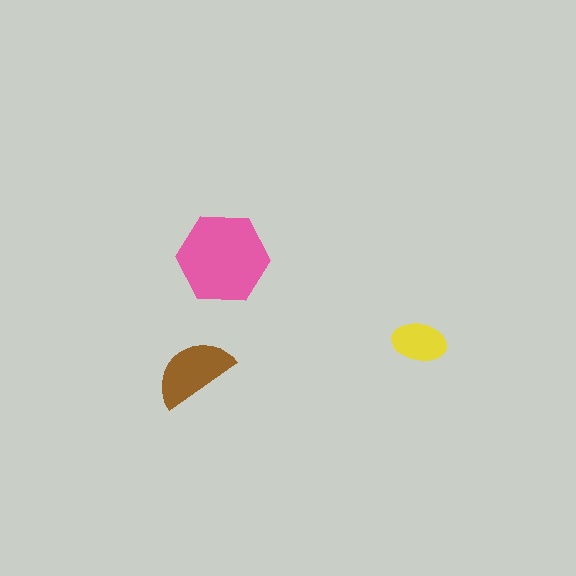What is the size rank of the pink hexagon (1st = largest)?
1st.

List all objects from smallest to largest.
The yellow ellipse, the brown semicircle, the pink hexagon.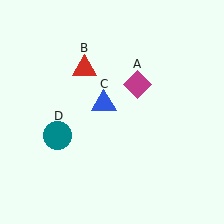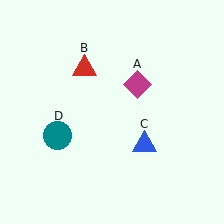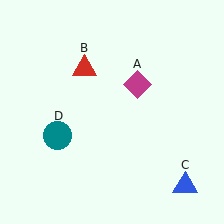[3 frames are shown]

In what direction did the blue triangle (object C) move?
The blue triangle (object C) moved down and to the right.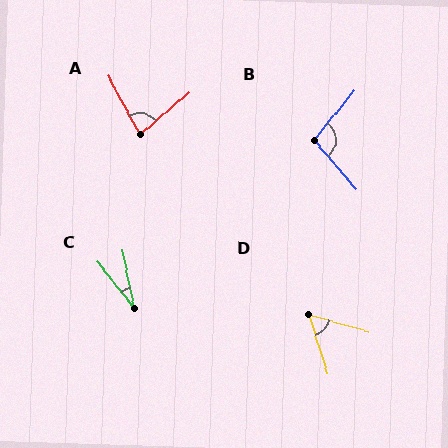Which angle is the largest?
B, at approximately 100 degrees.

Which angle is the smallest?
C, at approximately 27 degrees.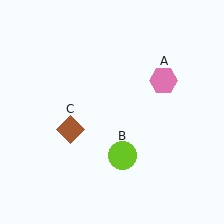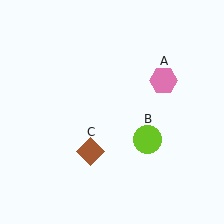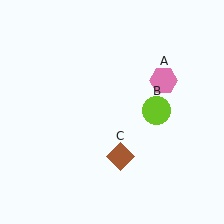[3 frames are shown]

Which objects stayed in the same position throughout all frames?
Pink hexagon (object A) remained stationary.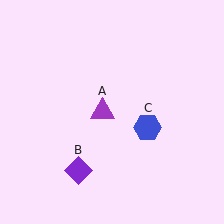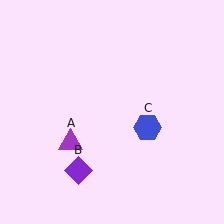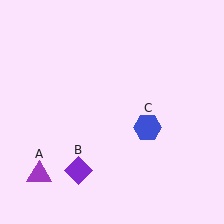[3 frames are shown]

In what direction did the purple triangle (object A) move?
The purple triangle (object A) moved down and to the left.